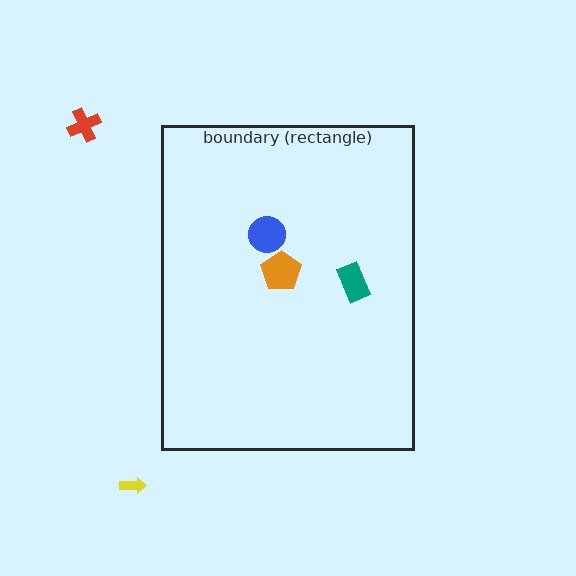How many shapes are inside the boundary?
3 inside, 2 outside.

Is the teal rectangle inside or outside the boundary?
Inside.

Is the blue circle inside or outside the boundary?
Inside.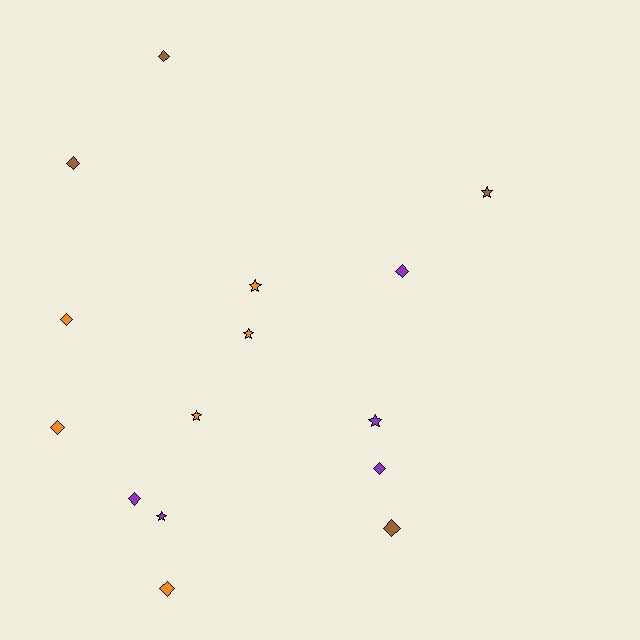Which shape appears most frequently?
Diamond, with 9 objects.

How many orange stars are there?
There are 3 orange stars.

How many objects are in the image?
There are 15 objects.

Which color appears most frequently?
Orange, with 6 objects.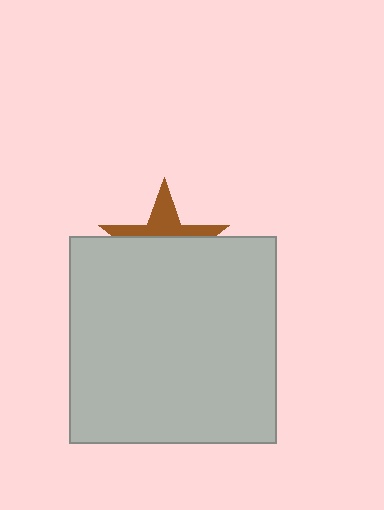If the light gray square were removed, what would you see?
You would see the complete brown star.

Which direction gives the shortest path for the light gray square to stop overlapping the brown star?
Moving down gives the shortest separation.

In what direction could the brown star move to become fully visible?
The brown star could move up. That would shift it out from behind the light gray square entirely.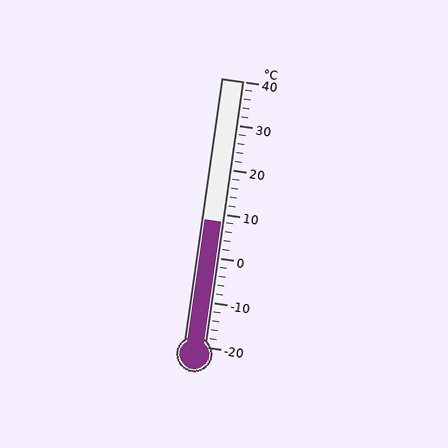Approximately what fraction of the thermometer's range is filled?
The thermometer is filled to approximately 45% of its range.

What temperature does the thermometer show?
The thermometer shows approximately 8°C.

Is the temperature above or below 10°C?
The temperature is below 10°C.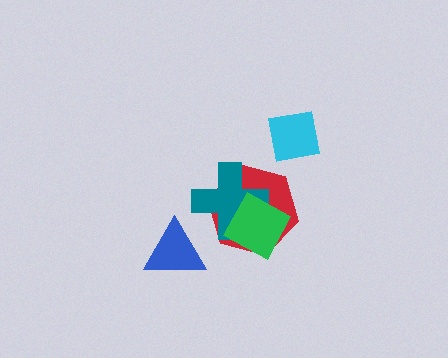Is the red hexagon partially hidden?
Yes, it is partially covered by another shape.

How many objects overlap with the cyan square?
0 objects overlap with the cyan square.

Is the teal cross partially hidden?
Yes, it is partially covered by another shape.